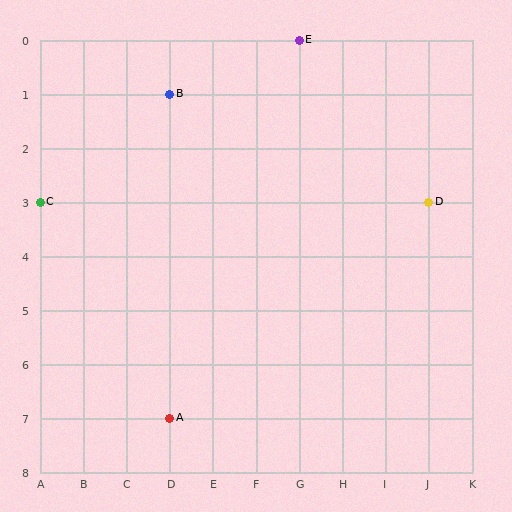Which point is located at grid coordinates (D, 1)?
Point B is at (D, 1).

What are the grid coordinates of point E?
Point E is at grid coordinates (G, 0).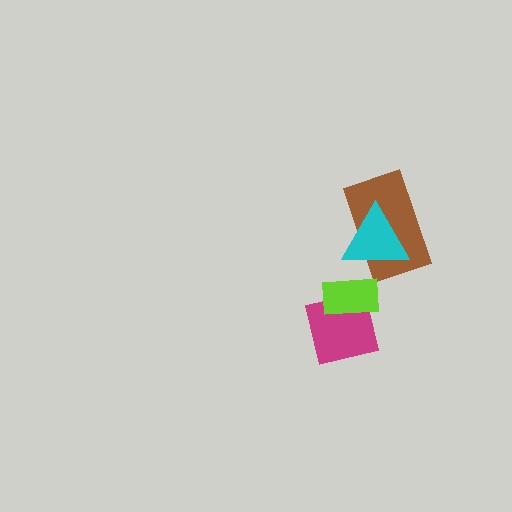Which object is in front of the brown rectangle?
The cyan triangle is in front of the brown rectangle.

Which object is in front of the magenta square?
The lime rectangle is in front of the magenta square.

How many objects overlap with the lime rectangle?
1 object overlaps with the lime rectangle.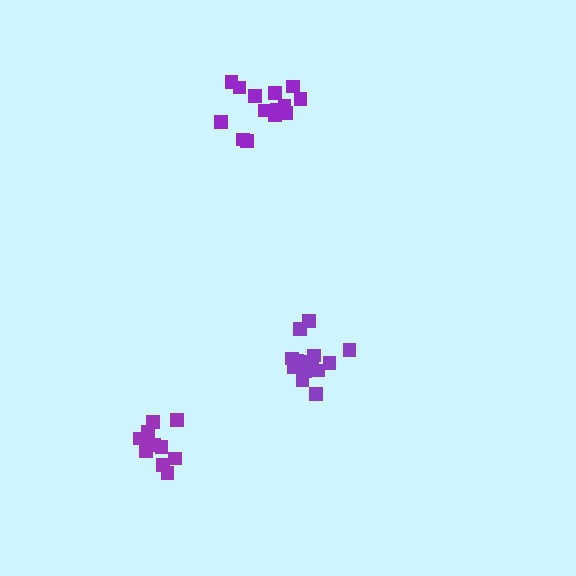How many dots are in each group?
Group 1: 14 dots, Group 2: 14 dots, Group 3: 11 dots (39 total).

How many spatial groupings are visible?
There are 3 spatial groupings.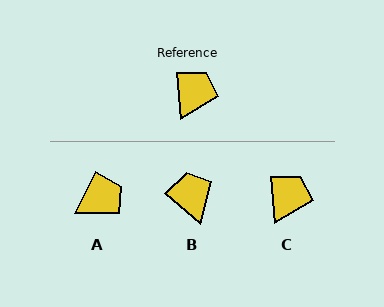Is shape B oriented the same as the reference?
No, it is off by about 44 degrees.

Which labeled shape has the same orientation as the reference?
C.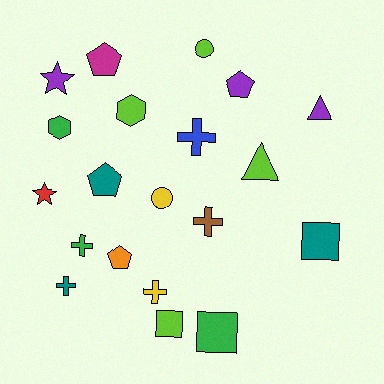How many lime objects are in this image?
There are 4 lime objects.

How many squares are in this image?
There are 3 squares.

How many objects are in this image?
There are 20 objects.